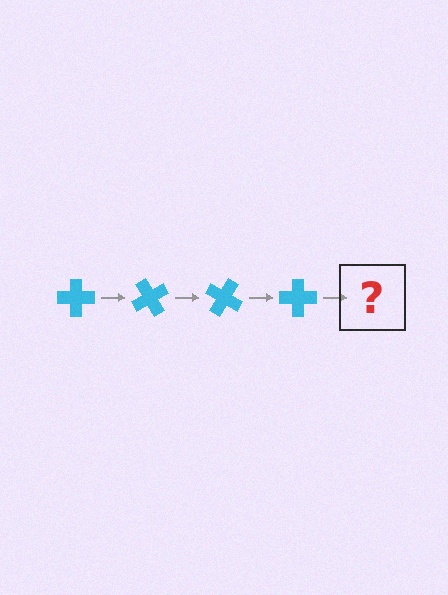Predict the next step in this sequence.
The next step is a cyan cross rotated 240 degrees.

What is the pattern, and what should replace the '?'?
The pattern is that the cross rotates 60 degrees each step. The '?' should be a cyan cross rotated 240 degrees.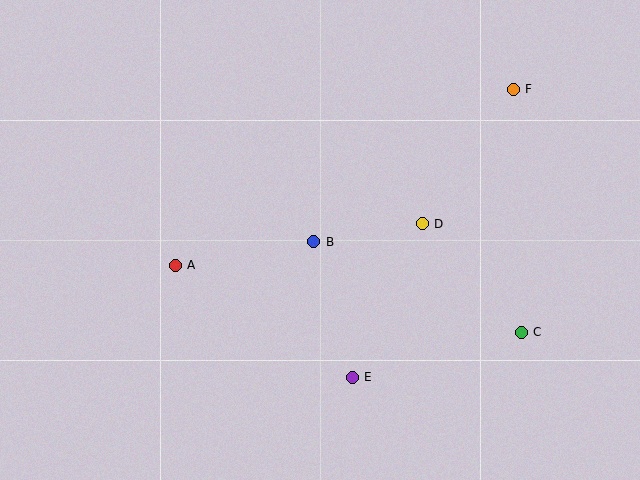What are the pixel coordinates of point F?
Point F is at (513, 89).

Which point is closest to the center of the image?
Point B at (314, 242) is closest to the center.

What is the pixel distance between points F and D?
The distance between F and D is 163 pixels.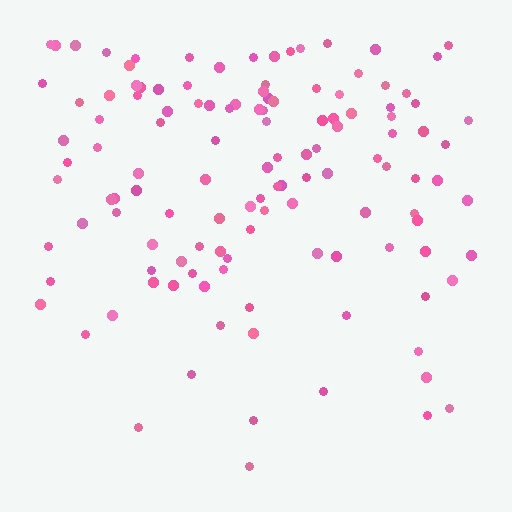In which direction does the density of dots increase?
From bottom to top, with the top side densest.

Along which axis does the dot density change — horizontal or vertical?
Vertical.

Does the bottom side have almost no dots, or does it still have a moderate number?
Still a moderate number, just noticeably fewer than the top.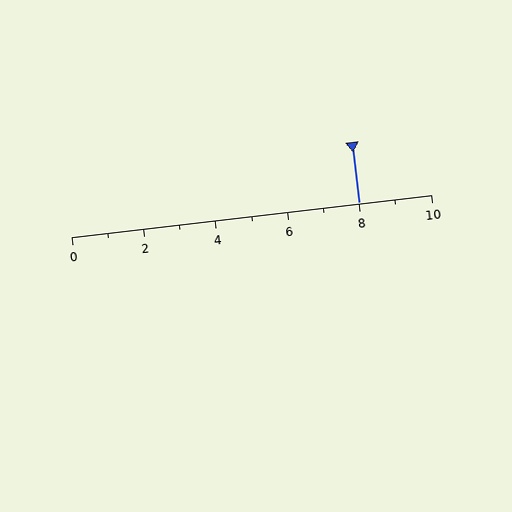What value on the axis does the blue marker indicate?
The marker indicates approximately 8.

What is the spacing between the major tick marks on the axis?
The major ticks are spaced 2 apart.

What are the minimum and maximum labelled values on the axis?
The axis runs from 0 to 10.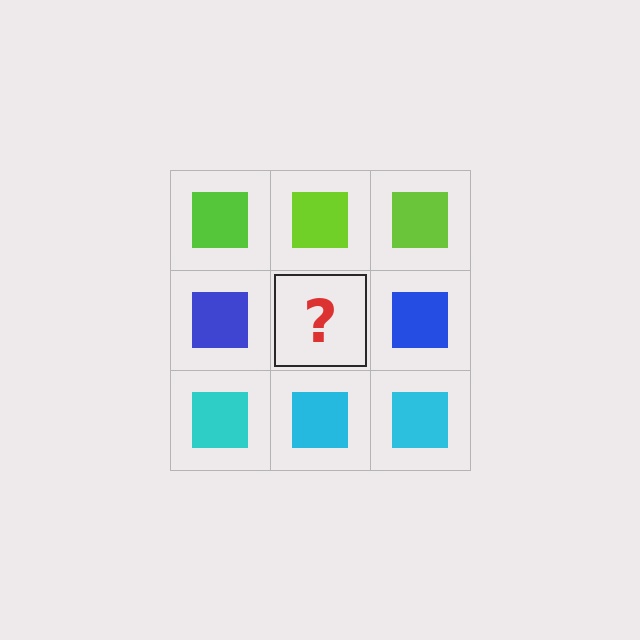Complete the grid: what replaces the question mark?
The question mark should be replaced with a blue square.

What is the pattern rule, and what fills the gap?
The rule is that each row has a consistent color. The gap should be filled with a blue square.